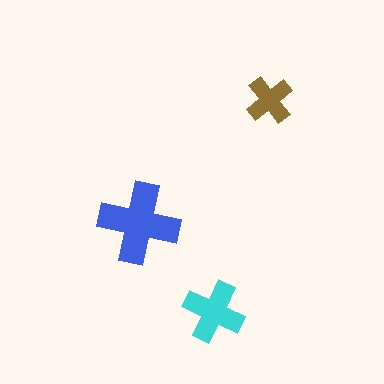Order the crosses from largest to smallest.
the blue one, the cyan one, the brown one.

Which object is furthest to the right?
The brown cross is rightmost.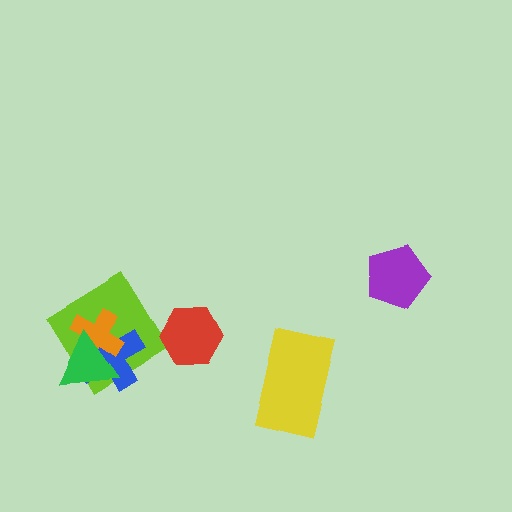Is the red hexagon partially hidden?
No, no other shape covers it.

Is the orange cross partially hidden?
Yes, it is partially covered by another shape.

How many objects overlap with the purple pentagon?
0 objects overlap with the purple pentagon.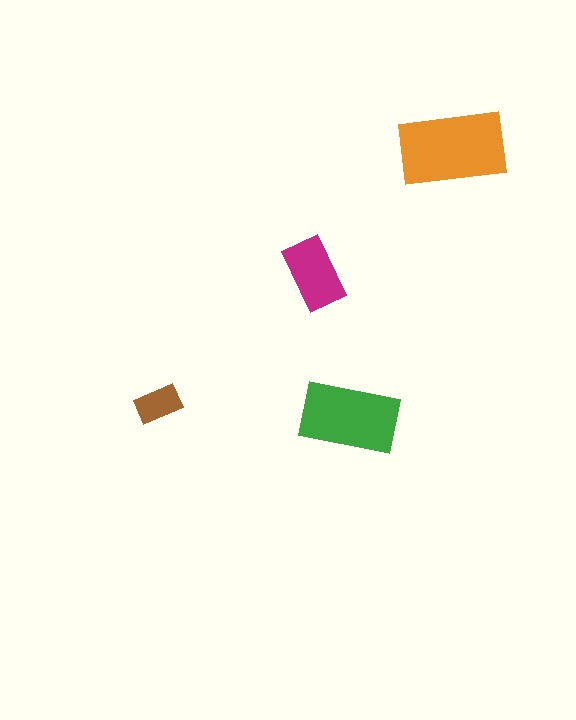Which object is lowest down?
The green rectangle is bottommost.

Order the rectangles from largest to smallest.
the orange one, the green one, the magenta one, the brown one.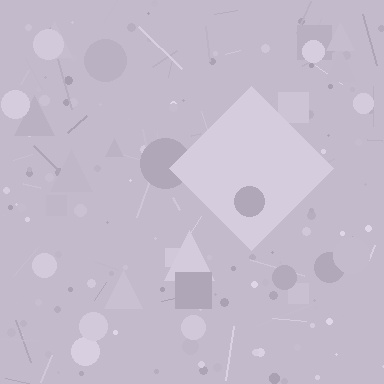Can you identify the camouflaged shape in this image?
The camouflaged shape is a diamond.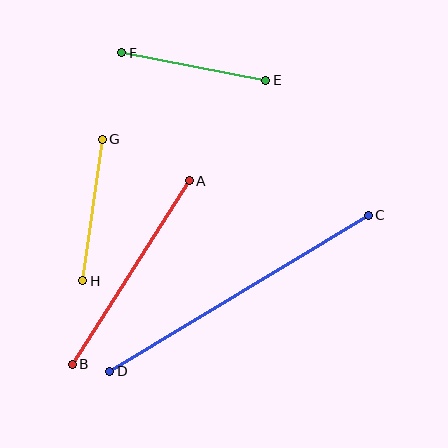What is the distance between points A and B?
The distance is approximately 218 pixels.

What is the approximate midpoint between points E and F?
The midpoint is at approximately (194, 67) pixels.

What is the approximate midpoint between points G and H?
The midpoint is at approximately (92, 210) pixels.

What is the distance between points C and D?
The distance is approximately 302 pixels.